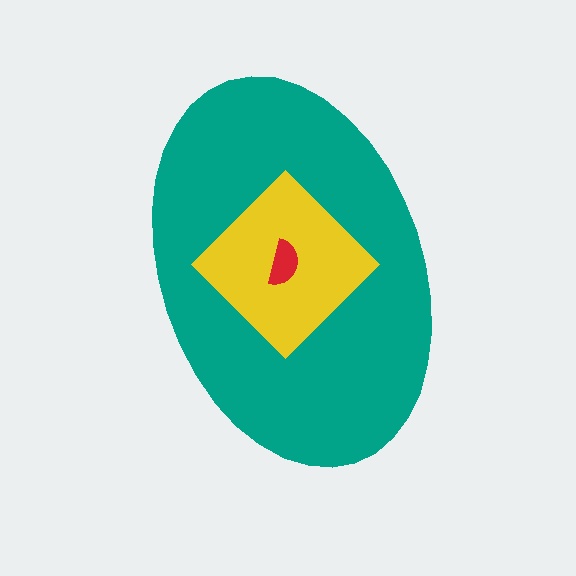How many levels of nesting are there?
3.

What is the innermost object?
The red semicircle.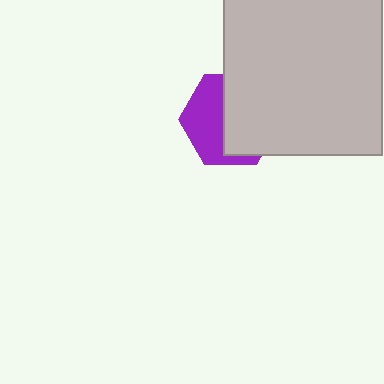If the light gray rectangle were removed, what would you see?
You would see the complete purple hexagon.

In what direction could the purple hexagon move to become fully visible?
The purple hexagon could move left. That would shift it out from behind the light gray rectangle entirely.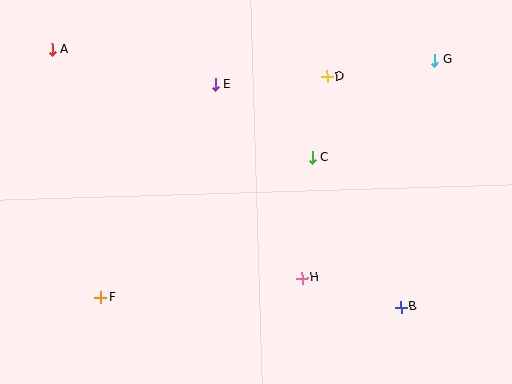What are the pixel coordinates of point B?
Point B is at (401, 307).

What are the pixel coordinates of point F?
Point F is at (101, 297).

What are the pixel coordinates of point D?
Point D is at (327, 77).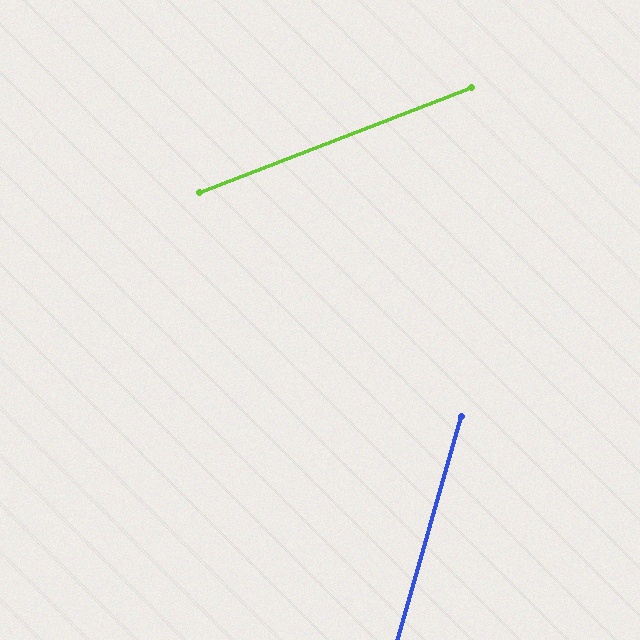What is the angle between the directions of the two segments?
Approximately 53 degrees.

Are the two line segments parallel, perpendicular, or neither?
Neither parallel nor perpendicular — they differ by about 53°.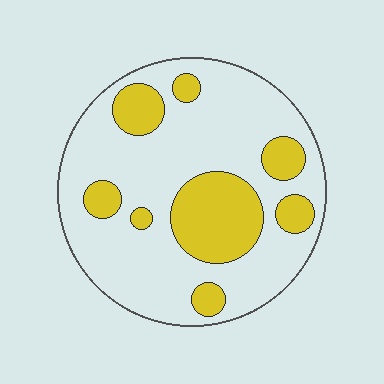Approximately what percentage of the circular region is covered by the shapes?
Approximately 25%.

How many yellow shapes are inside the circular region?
8.